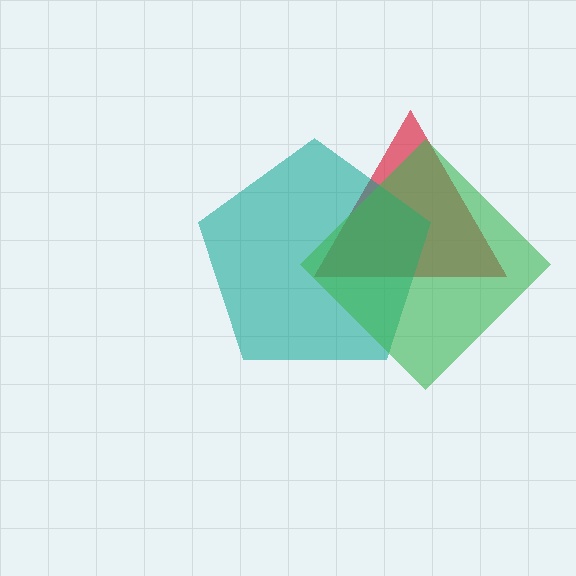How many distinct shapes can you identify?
There are 3 distinct shapes: a red triangle, a teal pentagon, a green diamond.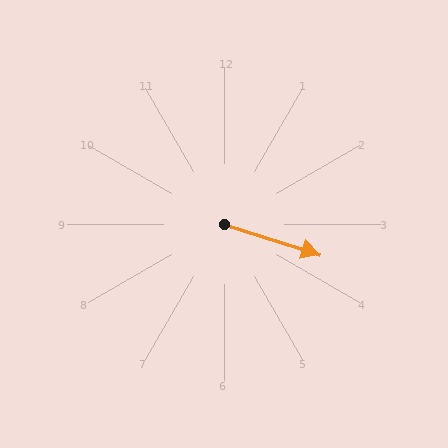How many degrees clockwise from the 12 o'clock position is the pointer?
Approximately 108 degrees.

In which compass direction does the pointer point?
East.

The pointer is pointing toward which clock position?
Roughly 4 o'clock.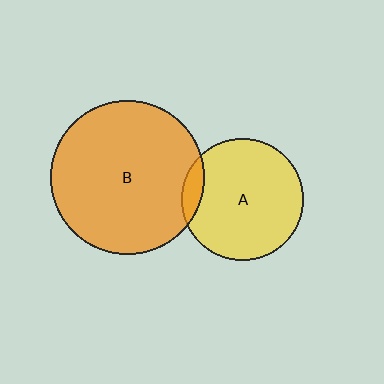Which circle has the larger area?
Circle B (orange).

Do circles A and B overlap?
Yes.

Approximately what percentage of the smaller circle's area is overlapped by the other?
Approximately 10%.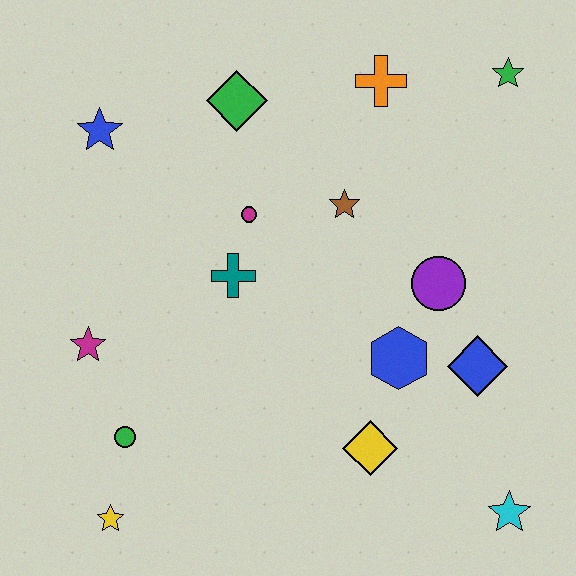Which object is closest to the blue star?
The green diamond is closest to the blue star.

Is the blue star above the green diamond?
No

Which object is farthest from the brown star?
The yellow star is farthest from the brown star.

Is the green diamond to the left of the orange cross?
Yes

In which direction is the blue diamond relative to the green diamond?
The blue diamond is below the green diamond.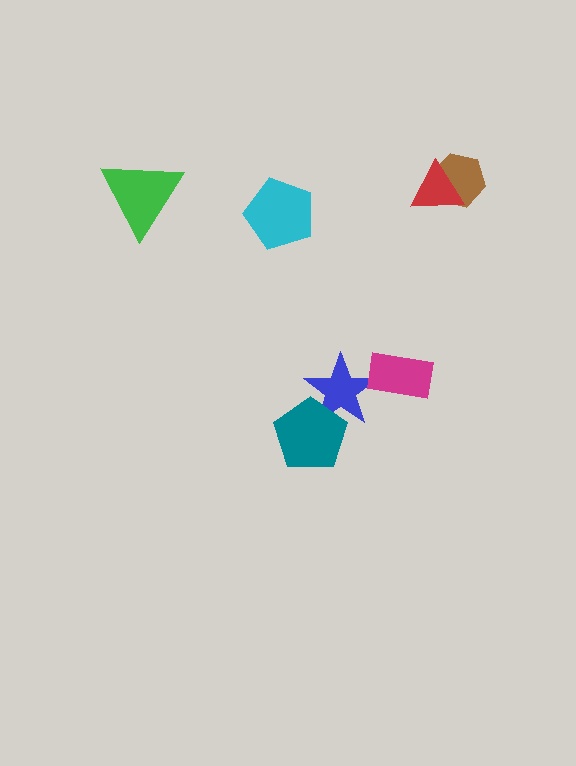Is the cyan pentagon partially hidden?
No, no other shape covers it.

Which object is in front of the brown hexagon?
The red triangle is in front of the brown hexagon.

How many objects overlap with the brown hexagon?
1 object overlaps with the brown hexagon.